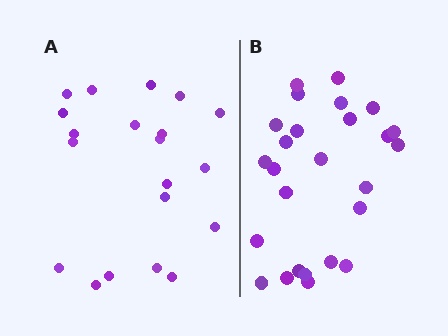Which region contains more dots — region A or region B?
Region B (the right region) has more dots.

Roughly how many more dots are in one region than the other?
Region B has about 6 more dots than region A.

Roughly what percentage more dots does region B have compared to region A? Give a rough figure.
About 30% more.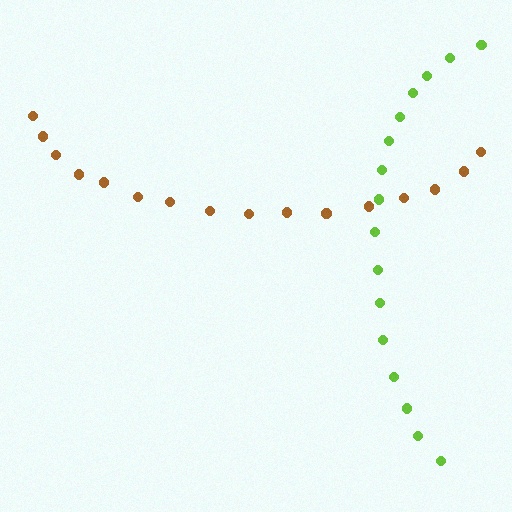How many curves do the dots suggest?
There are 2 distinct paths.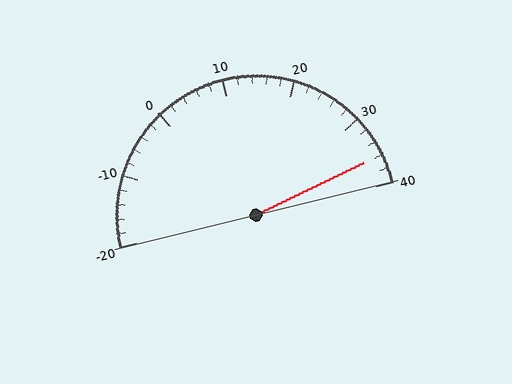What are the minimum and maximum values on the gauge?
The gauge ranges from -20 to 40.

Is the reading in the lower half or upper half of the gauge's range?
The reading is in the upper half of the range (-20 to 40).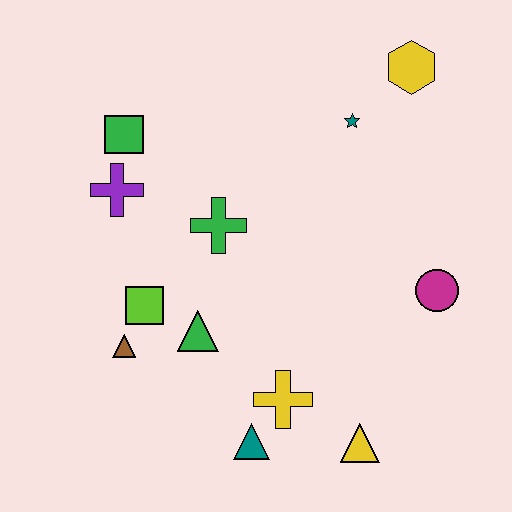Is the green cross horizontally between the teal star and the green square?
Yes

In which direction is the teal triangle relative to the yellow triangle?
The teal triangle is to the left of the yellow triangle.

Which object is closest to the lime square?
The brown triangle is closest to the lime square.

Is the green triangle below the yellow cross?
No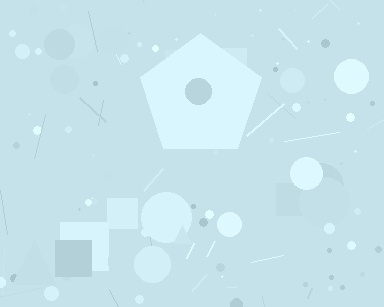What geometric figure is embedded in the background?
A pentagon is embedded in the background.